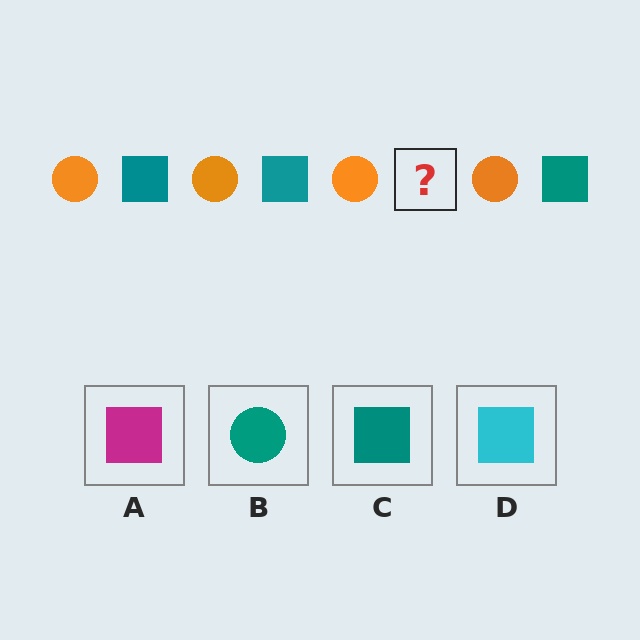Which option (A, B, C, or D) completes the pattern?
C.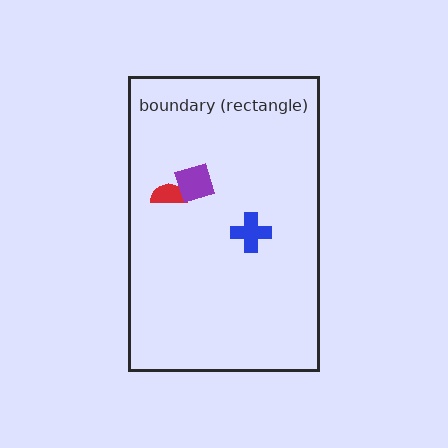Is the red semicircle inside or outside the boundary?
Inside.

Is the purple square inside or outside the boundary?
Inside.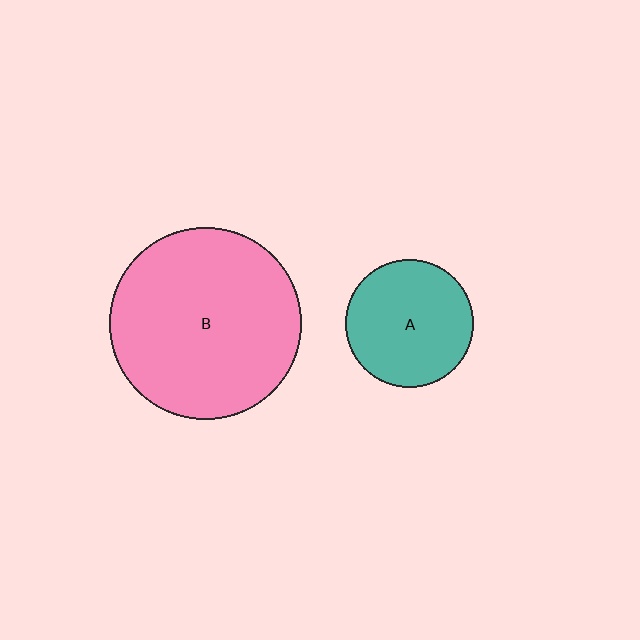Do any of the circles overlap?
No, none of the circles overlap.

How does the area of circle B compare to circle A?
Approximately 2.2 times.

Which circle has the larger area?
Circle B (pink).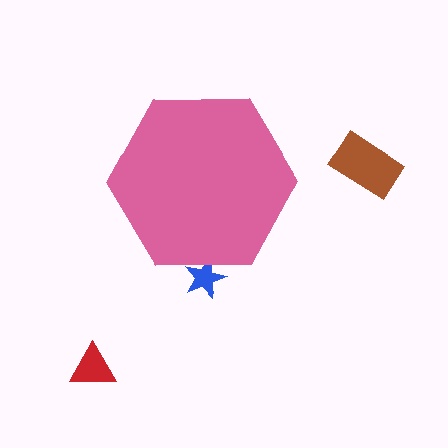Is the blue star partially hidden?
Yes, the blue star is partially hidden behind the pink hexagon.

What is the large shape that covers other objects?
A pink hexagon.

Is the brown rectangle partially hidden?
No, the brown rectangle is fully visible.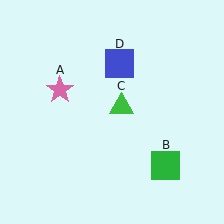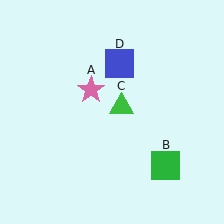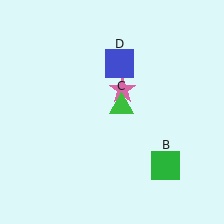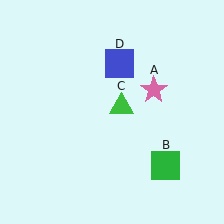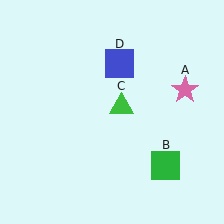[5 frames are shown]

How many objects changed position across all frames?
1 object changed position: pink star (object A).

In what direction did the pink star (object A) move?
The pink star (object A) moved right.